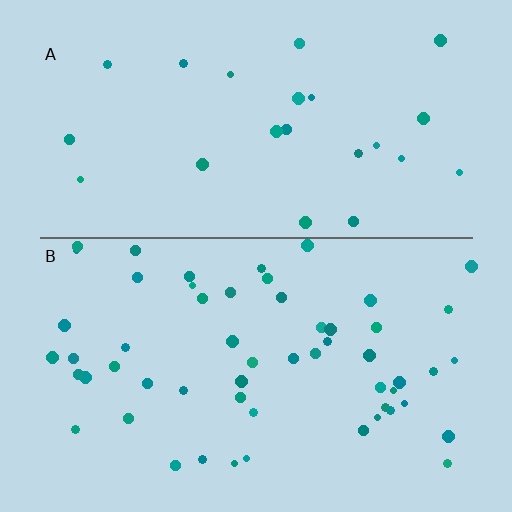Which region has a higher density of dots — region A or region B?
B (the bottom).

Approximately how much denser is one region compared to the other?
Approximately 2.4× — region B over region A.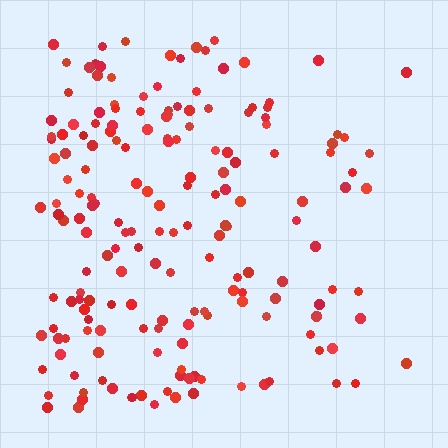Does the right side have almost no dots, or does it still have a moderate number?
Still a moderate number, just noticeably fewer than the left.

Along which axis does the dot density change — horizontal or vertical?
Horizontal.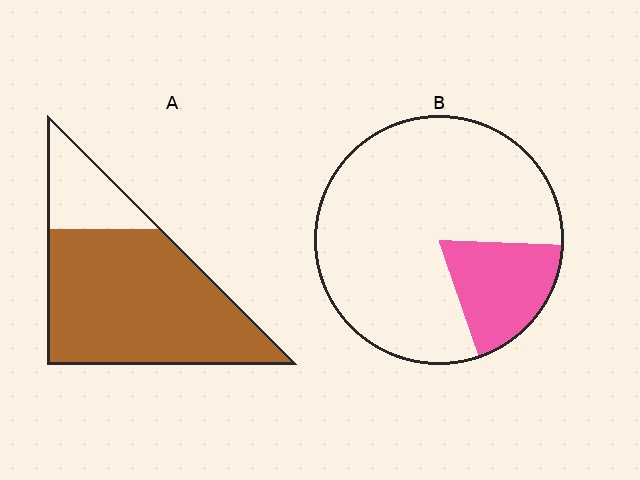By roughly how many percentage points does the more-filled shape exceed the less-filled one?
By roughly 60 percentage points (A over B).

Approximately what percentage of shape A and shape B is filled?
A is approximately 80% and B is approximately 20%.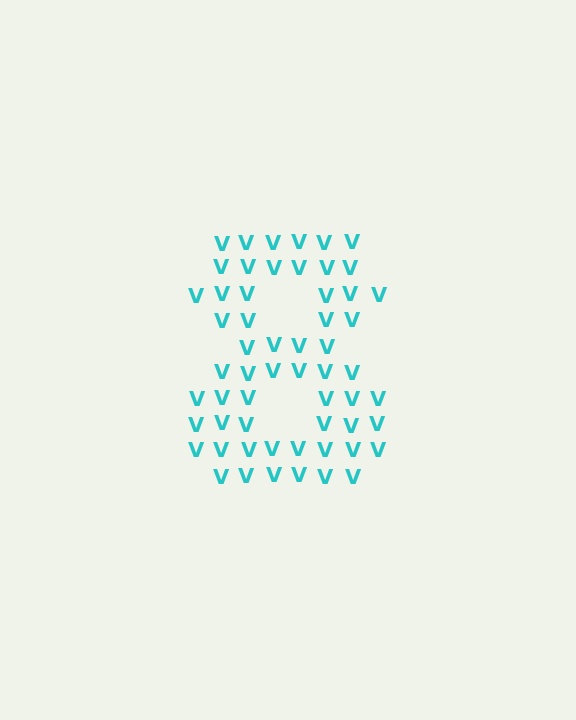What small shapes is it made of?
It is made of small letter V's.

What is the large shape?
The large shape is the digit 8.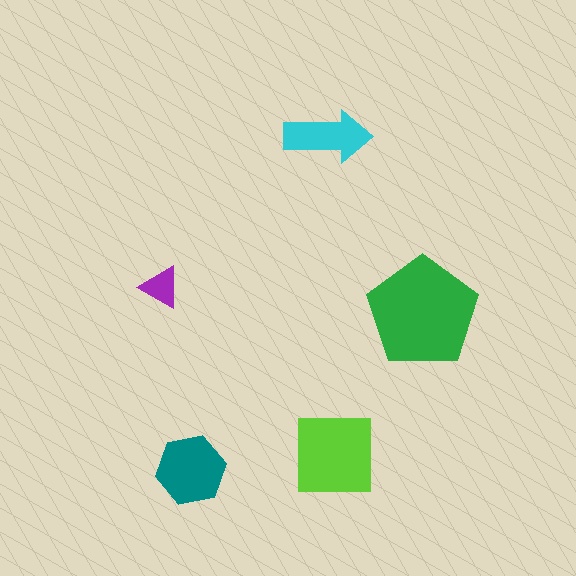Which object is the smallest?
The purple triangle.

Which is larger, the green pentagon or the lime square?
The green pentagon.